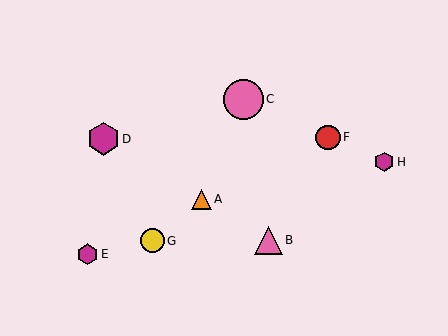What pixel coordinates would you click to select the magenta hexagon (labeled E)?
Click at (87, 254) to select the magenta hexagon E.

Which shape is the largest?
The pink circle (labeled C) is the largest.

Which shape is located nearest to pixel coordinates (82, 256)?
The magenta hexagon (labeled E) at (87, 254) is nearest to that location.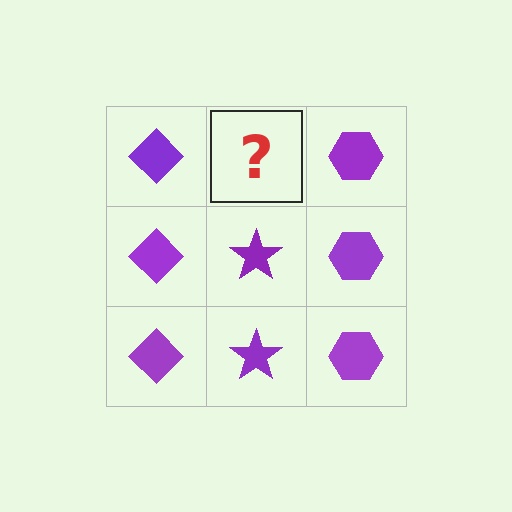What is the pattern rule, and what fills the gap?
The rule is that each column has a consistent shape. The gap should be filled with a purple star.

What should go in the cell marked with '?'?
The missing cell should contain a purple star.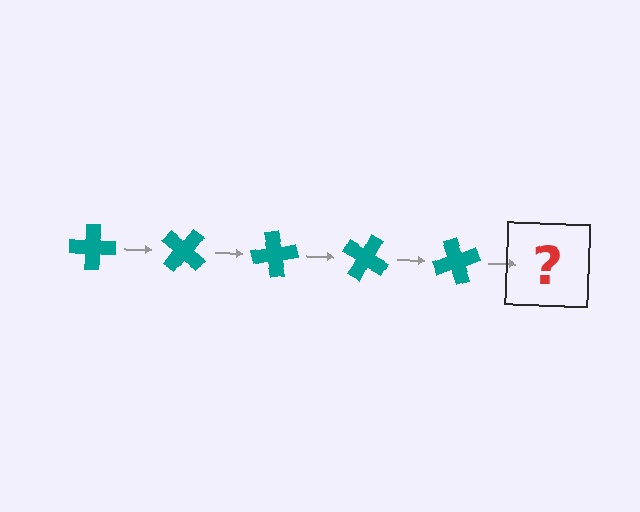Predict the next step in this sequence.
The next step is a teal cross rotated 200 degrees.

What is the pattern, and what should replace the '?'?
The pattern is that the cross rotates 40 degrees each step. The '?' should be a teal cross rotated 200 degrees.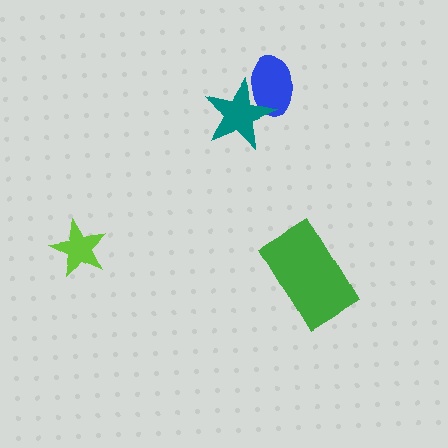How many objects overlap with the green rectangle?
0 objects overlap with the green rectangle.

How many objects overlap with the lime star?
0 objects overlap with the lime star.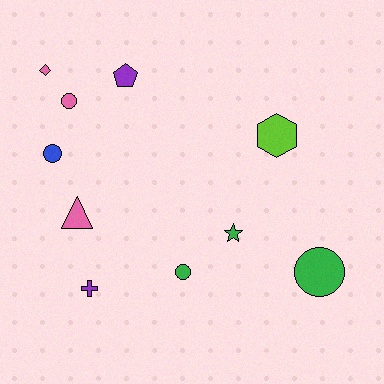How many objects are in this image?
There are 10 objects.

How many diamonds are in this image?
There is 1 diamond.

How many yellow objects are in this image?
There are no yellow objects.